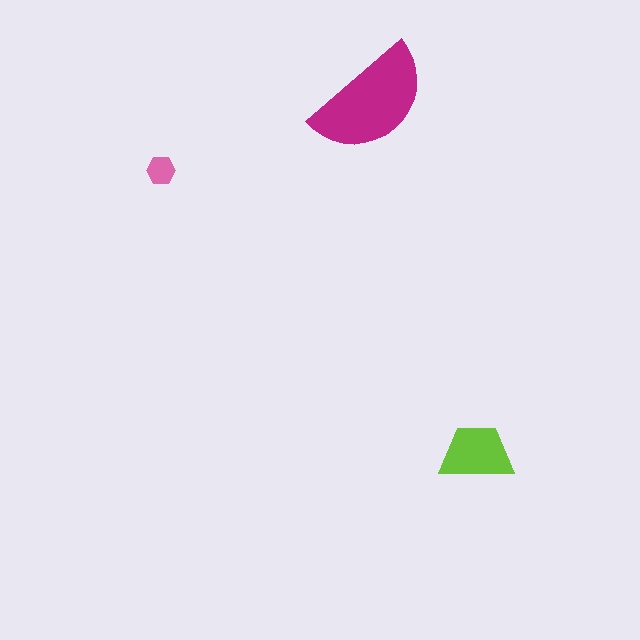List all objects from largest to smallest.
The magenta semicircle, the lime trapezoid, the pink hexagon.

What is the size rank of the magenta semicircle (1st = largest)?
1st.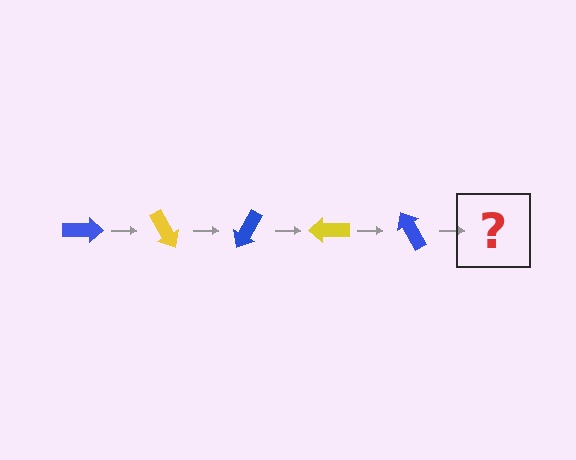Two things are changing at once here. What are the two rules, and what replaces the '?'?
The two rules are that it rotates 60 degrees each step and the color cycles through blue and yellow. The '?' should be a yellow arrow, rotated 300 degrees from the start.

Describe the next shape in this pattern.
It should be a yellow arrow, rotated 300 degrees from the start.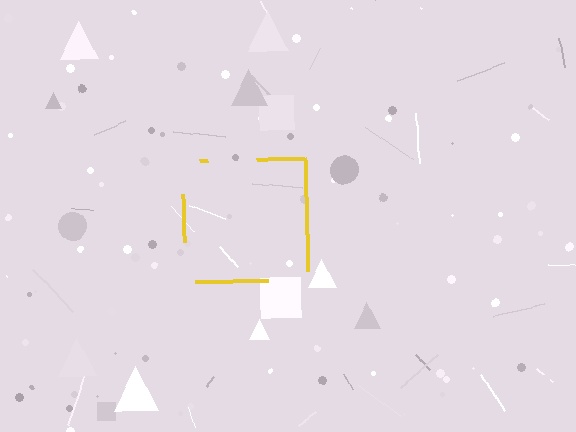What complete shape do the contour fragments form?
The contour fragments form a square.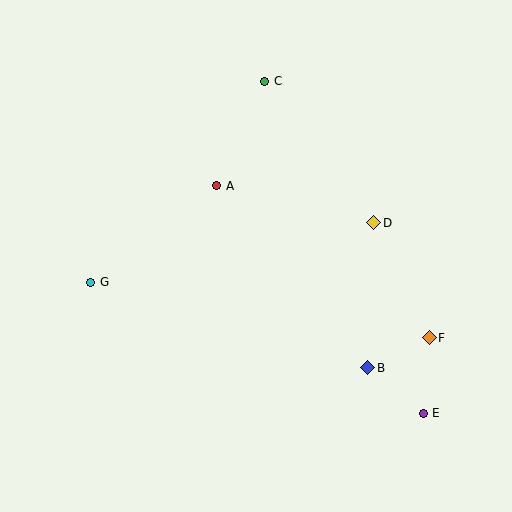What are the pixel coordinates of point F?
Point F is at (429, 338).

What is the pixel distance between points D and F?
The distance between D and F is 128 pixels.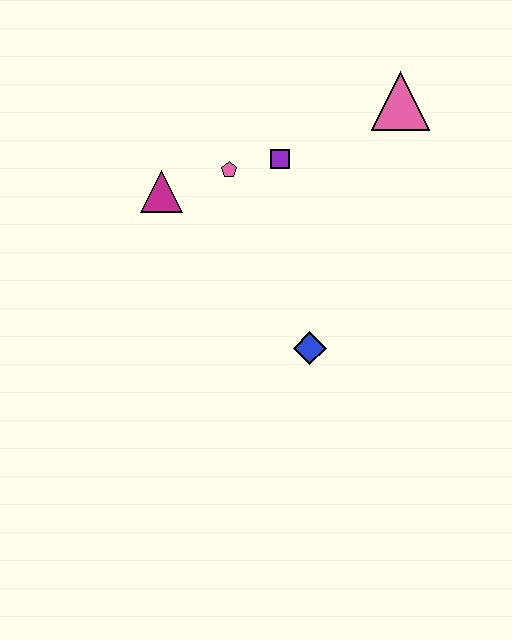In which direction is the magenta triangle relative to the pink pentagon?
The magenta triangle is to the left of the pink pentagon.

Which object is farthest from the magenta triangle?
The pink triangle is farthest from the magenta triangle.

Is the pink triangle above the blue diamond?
Yes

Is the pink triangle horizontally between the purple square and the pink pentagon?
No